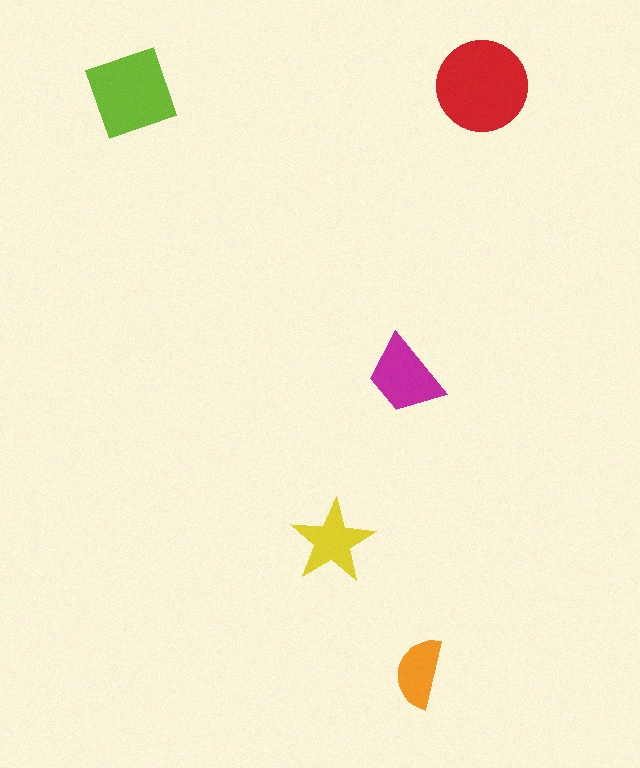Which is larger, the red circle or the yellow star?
The red circle.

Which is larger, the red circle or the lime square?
The red circle.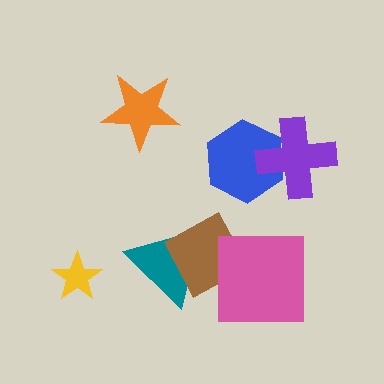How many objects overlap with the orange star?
0 objects overlap with the orange star.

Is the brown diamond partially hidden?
Yes, it is partially covered by another shape.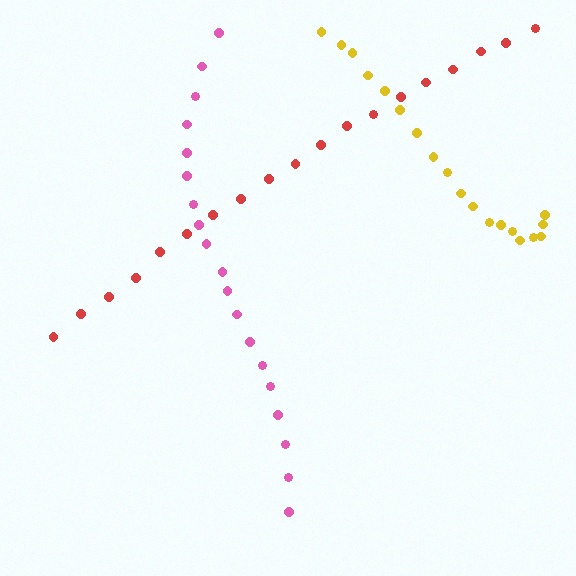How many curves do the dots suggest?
There are 3 distinct paths.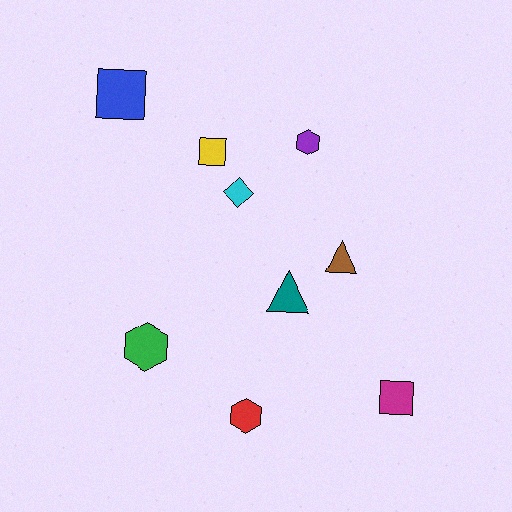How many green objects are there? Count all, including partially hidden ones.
There is 1 green object.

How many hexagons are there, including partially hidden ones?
There are 3 hexagons.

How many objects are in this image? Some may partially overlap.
There are 9 objects.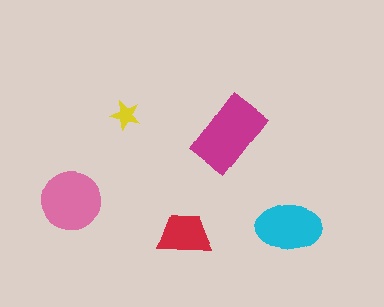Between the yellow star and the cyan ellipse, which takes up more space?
The cyan ellipse.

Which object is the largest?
The magenta rectangle.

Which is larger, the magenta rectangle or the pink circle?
The magenta rectangle.